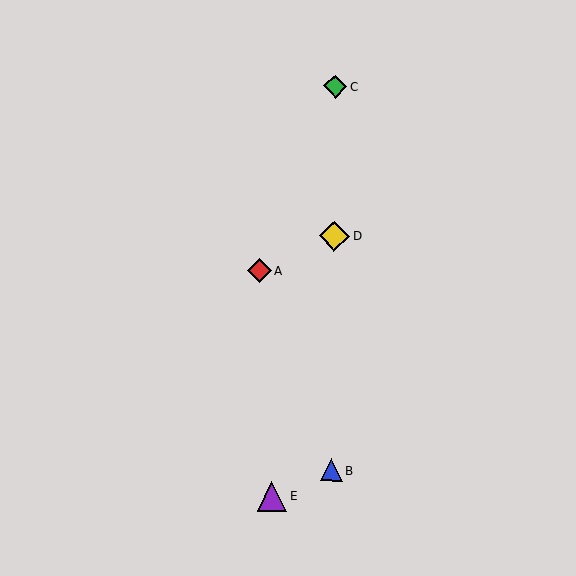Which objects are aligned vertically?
Objects B, C, D are aligned vertically.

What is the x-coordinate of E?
Object E is at x≈272.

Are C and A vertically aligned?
No, C is at x≈336 and A is at x≈259.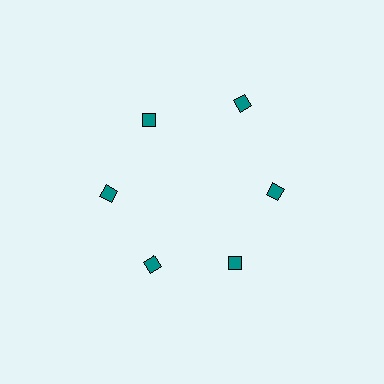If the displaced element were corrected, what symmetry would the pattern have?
It would have 6-fold rotational symmetry — the pattern would map onto itself every 60 degrees.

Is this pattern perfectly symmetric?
No. The 6 teal diamonds are arranged in a ring, but one element near the 1 o'clock position is pushed outward from the center, breaking the 6-fold rotational symmetry.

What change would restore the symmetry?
The symmetry would be restored by moving it inward, back onto the ring so that all 6 diamonds sit at equal angles and equal distance from the center.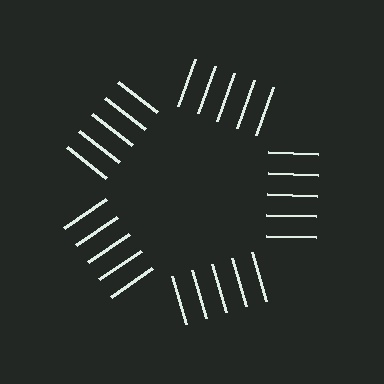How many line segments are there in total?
25 — 5 along each of the 5 edges.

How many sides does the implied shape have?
5 sides — the line-ends trace a pentagon.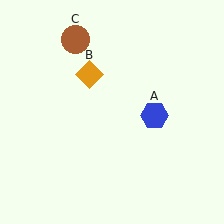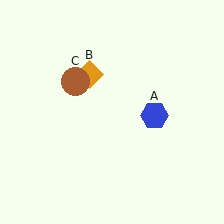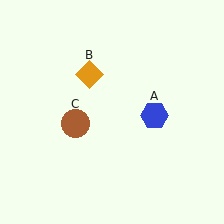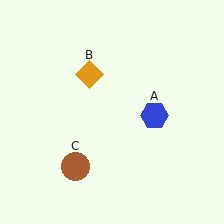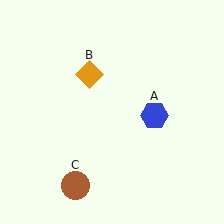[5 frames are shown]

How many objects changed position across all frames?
1 object changed position: brown circle (object C).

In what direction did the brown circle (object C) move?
The brown circle (object C) moved down.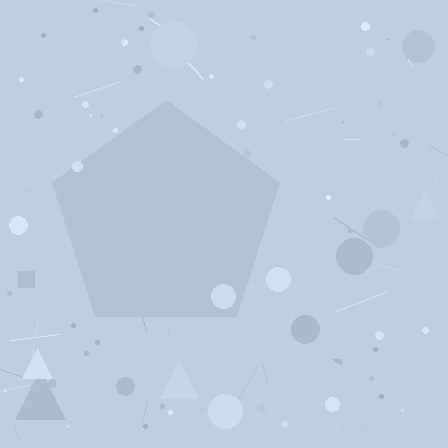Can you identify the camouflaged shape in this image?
The camouflaged shape is a pentagon.